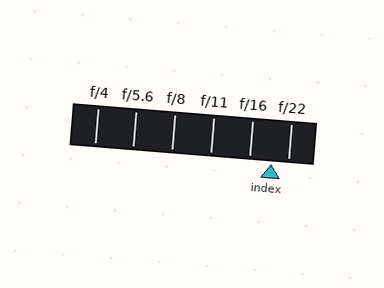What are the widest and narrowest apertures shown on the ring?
The widest aperture shown is f/4 and the narrowest is f/22.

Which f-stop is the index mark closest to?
The index mark is closest to f/22.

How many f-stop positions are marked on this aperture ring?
There are 6 f-stop positions marked.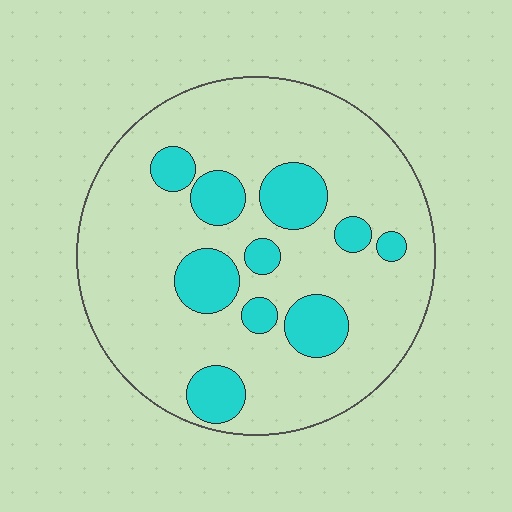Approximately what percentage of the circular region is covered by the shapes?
Approximately 20%.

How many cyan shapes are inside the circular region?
10.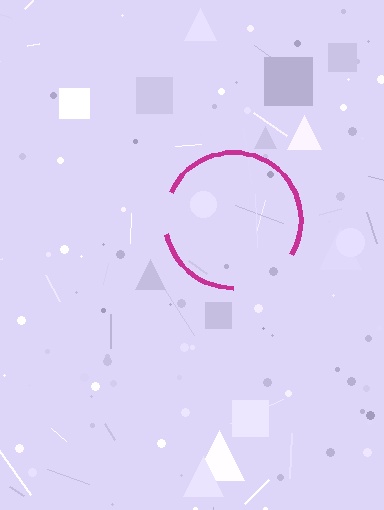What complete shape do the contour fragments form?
The contour fragments form a circle.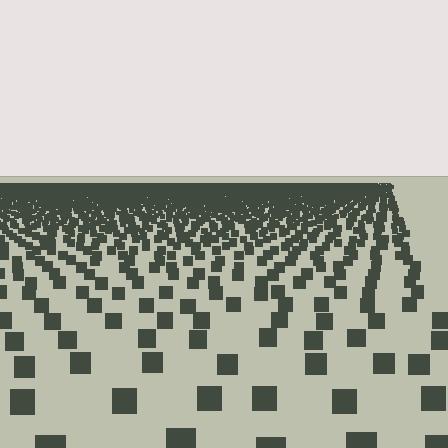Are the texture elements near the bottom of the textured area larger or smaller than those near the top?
Larger. Near the bottom, elements are closer to the viewer and appear at a bigger on-screen size.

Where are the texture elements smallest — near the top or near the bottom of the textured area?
Near the top.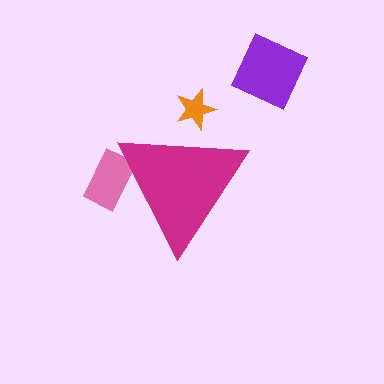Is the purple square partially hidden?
No, the purple square is fully visible.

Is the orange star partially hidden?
Yes, the orange star is partially hidden behind the magenta triangle.